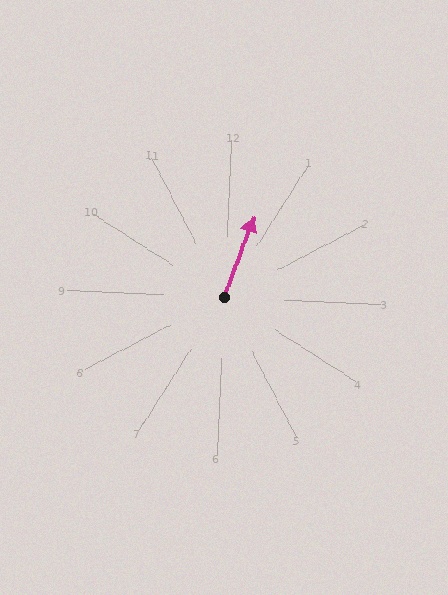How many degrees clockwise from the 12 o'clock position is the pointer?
Approximately 18 degrees.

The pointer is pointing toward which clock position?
Roughly 1 o'clock.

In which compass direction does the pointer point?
North.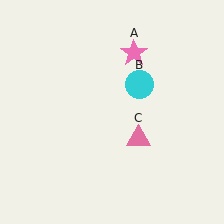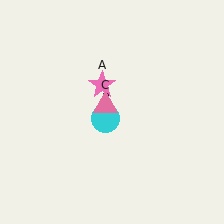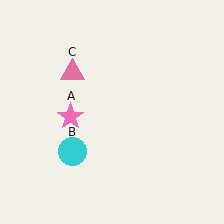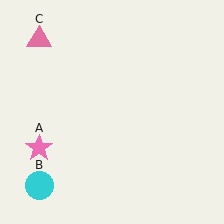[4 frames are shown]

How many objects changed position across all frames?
3 objects changed position: pink star (object A), cyan circle (object B), pink triangle (object C).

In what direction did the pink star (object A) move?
The pink star (object A) moved down and to the left.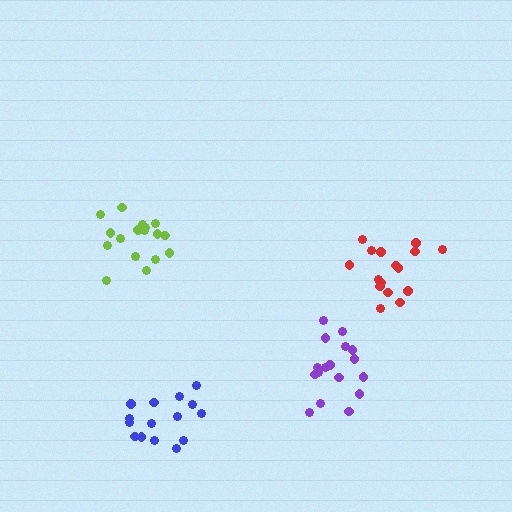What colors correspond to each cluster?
The clusters are colored: blue, red, purple, lime.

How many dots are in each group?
Group 1: 15 dots, Group 2: 16 dots, Group 3: 18 dots, Group 4: 18 dots (67 total).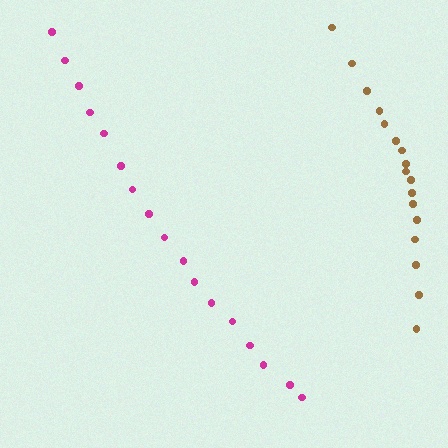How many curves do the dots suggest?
There are 2 distinct paths.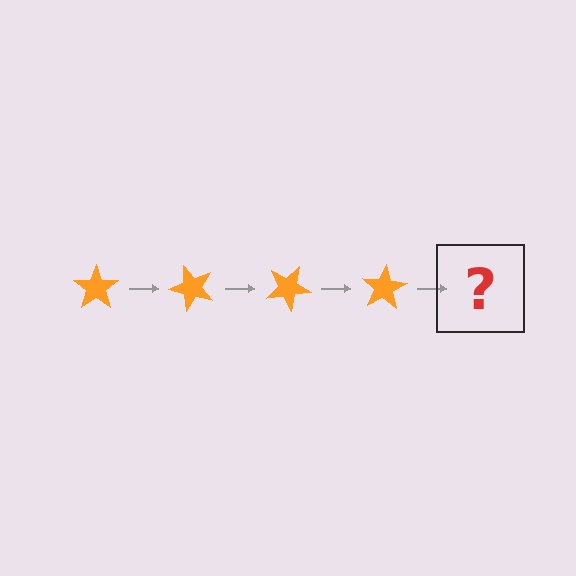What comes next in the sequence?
The next element should be an orange star rotated 200 degrees.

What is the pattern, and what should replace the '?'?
The pattern is that the star rotates 50 degrees each step. The '?' should be an orange star rotated 200 degrees.